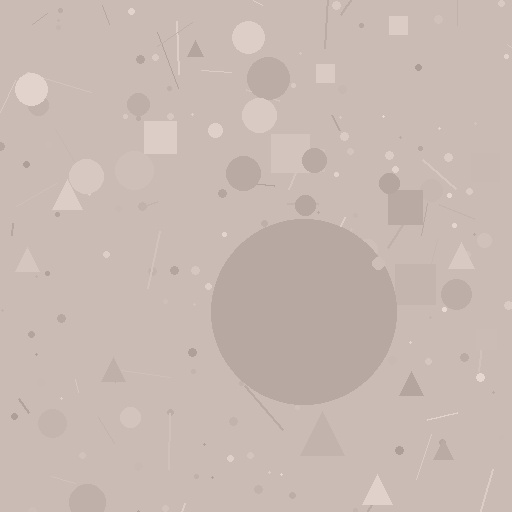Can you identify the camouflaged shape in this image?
The camouflaged shape is a circle.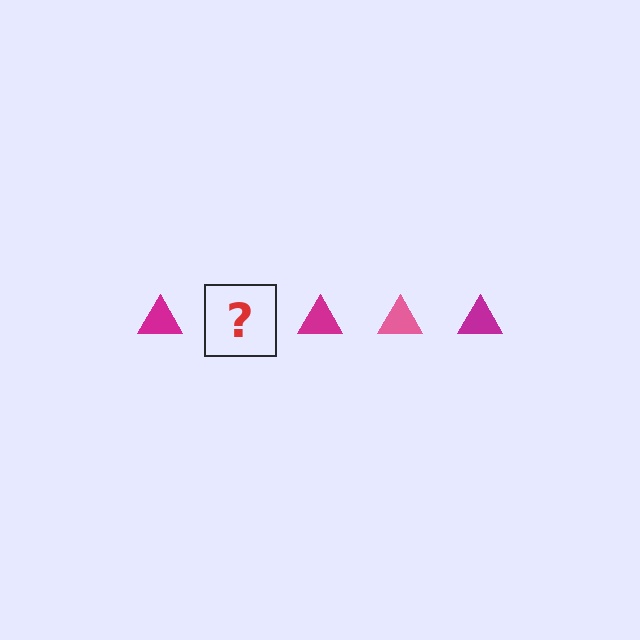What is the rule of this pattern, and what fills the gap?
The rule is that the pattern cycles through magenta, pink triangles. The gap should be filled with a pink triangle.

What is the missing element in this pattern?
The missing element is a pink triangle.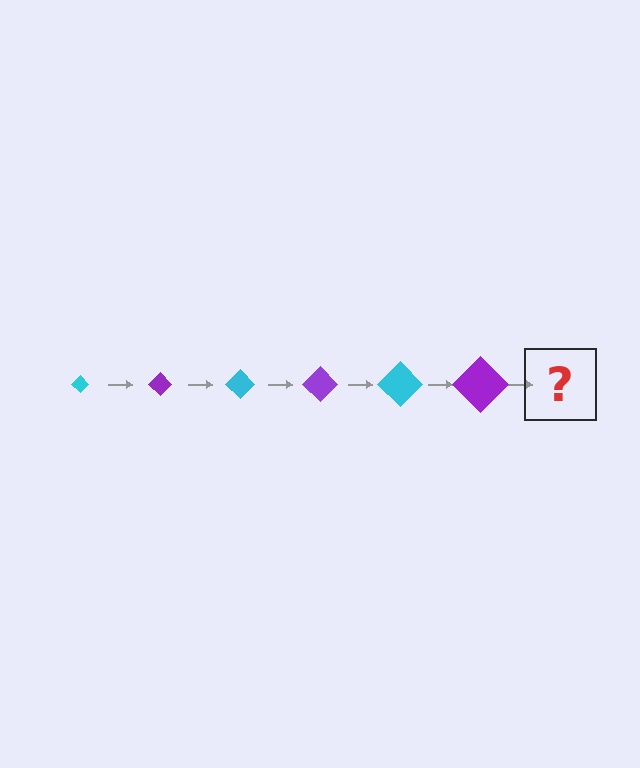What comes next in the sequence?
The next element should be a cyan diamond, larger than the previous one.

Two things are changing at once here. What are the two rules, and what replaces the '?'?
The two rules are that the diamond grows larger each step and the color cycles through cyan and purple. The '?' should be a cyan diamond, larger than the previous one.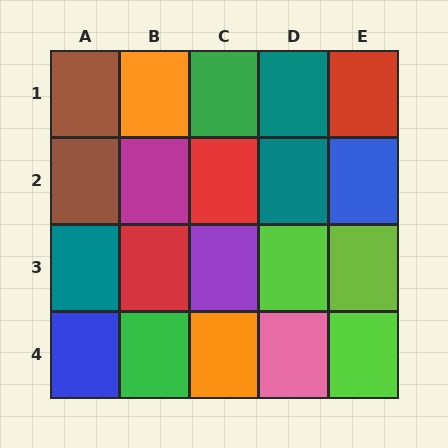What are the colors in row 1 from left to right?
Brown, orange, green, teal, red.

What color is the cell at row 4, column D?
Pink.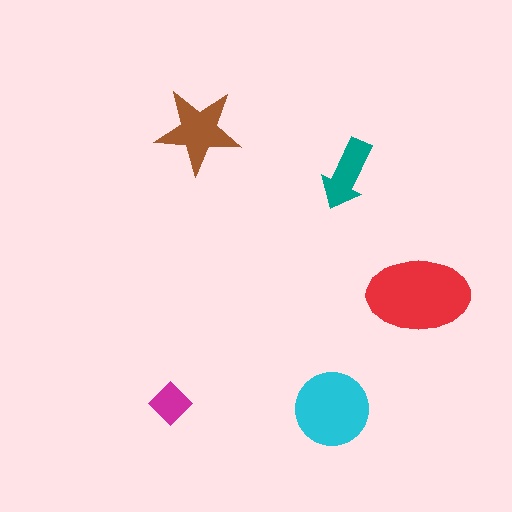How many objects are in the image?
There are 5 objects in the image.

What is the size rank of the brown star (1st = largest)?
3rd.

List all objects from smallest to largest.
The magenta diamond, the teal arrow, the brown star, the cyan circle, the red ellipse.